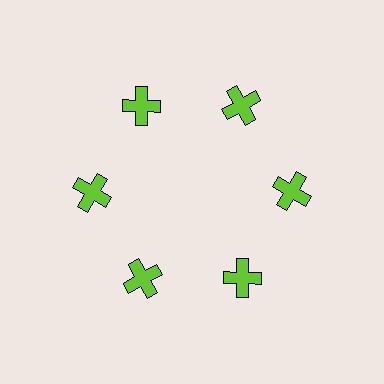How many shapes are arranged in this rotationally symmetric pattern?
There are 6 shapes, arranged in 6 groups of 1.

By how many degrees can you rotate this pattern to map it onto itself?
The pattern maps onto itself every 60 degrees of rotation.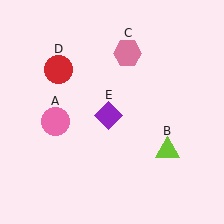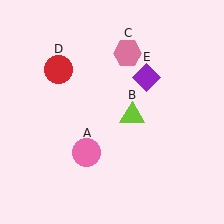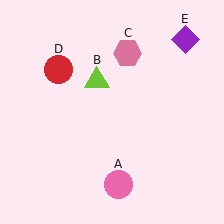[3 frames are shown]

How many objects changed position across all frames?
3 objects changed position: pink circle (object A), lime triangle (object B), purple diamond (object E).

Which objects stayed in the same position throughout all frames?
Pink hexagon (object C) and red circle (object D) remained stationary.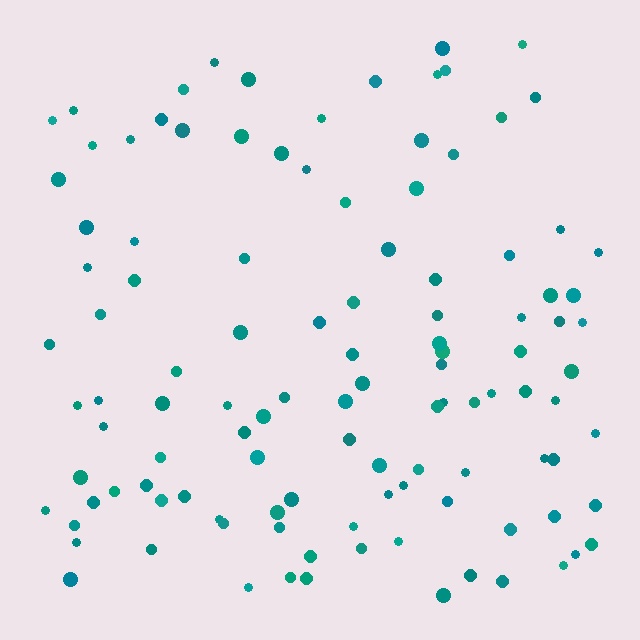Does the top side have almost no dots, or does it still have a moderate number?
Still a moderate number, just noticeably fewer than the bottom.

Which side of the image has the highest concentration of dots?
The bottom.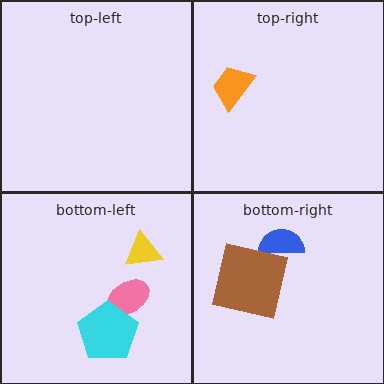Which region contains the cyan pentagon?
The bottom-left region.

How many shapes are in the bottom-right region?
2.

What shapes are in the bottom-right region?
The blue semicircle, the brown square.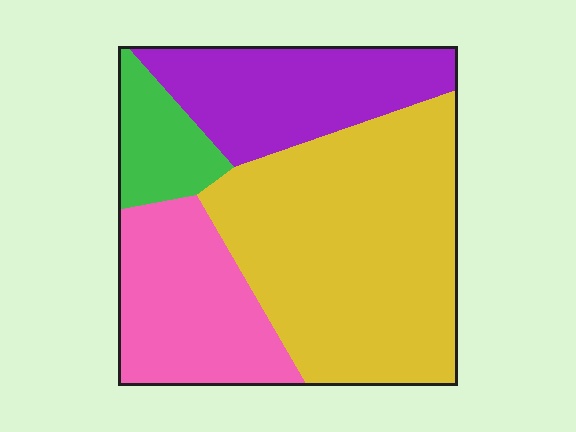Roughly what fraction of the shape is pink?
Pink takes up about one fifth (1/5) of the shape.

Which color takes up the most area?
Yellow, at roughly 45%.